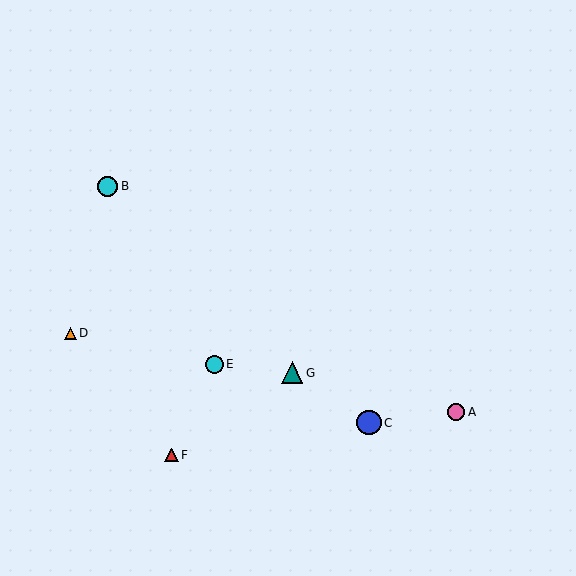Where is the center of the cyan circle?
The center of the cyan circle is at (108, 186).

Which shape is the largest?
The blue circle (labeled C) is the largest.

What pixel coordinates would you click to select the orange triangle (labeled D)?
Click at (70, 333) to select the orange triangle D.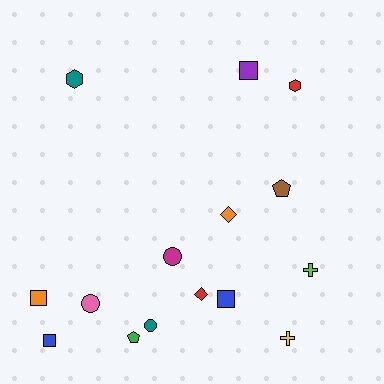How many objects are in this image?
There are 15 objects.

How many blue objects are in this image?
There are 2 blue objects.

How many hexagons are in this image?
There are 2 hexagons.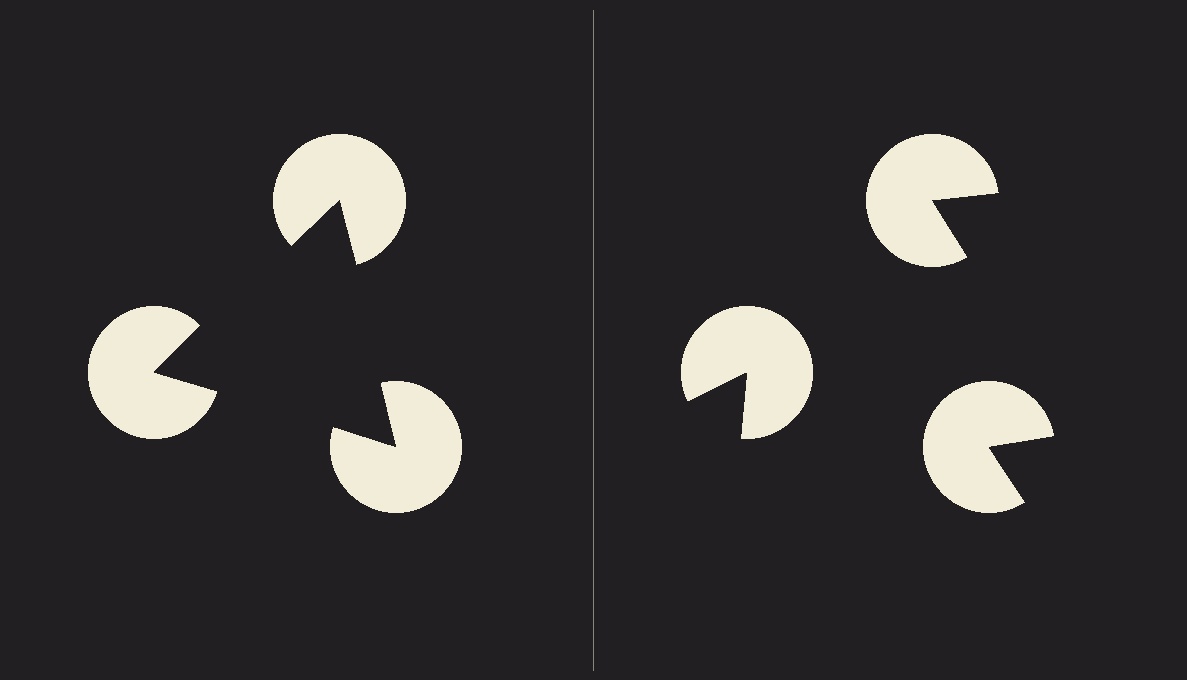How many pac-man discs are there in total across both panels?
6 — 3 on each side.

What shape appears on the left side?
An illusory triangle.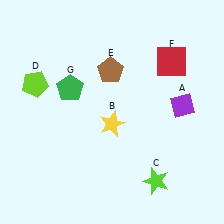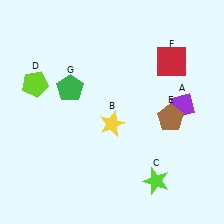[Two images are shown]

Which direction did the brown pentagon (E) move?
The brown pentagon (E) moved right.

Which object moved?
The brown pentagon (E) moved right.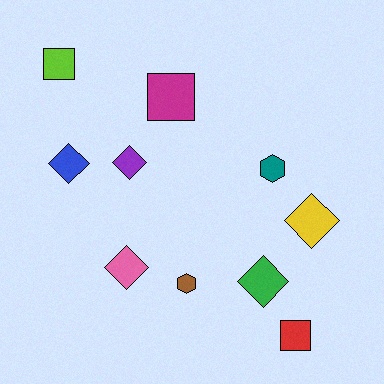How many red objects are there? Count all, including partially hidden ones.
There is 1 red object.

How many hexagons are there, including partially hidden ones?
There are 2 hexagons.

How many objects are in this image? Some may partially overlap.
There are 10 objects.